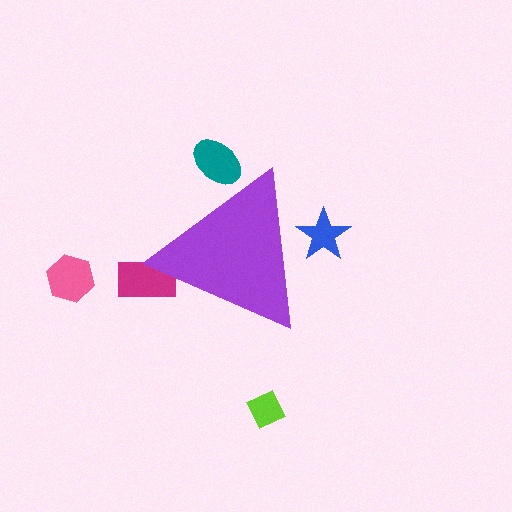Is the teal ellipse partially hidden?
Yes, the teal ellipse is partially hidden behind the purple triangle.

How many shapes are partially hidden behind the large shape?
3 shapes are partially hidden.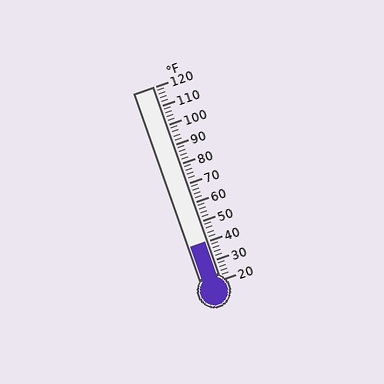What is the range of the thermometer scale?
The thermometer scale ranges from 20°F to 120°F.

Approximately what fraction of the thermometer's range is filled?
The thermometer is filled to approximately 20% of its range.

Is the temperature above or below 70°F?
The temperature is below 70°F.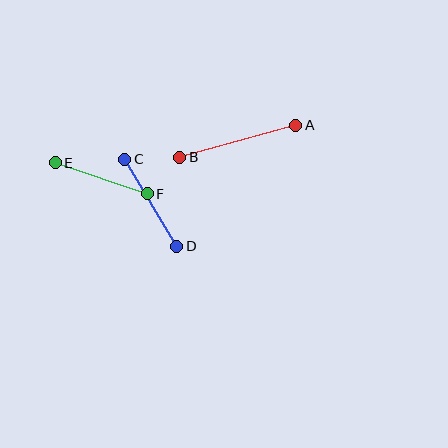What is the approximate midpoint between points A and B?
The midpoint is at approximately (238, 141) pixels.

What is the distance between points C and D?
The distance is approximately 101 pixels.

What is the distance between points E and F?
The distance is approximately 97 pixels.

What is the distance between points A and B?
The distance is approximately 120 pixels.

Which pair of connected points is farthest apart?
Points A and B are farthest apart.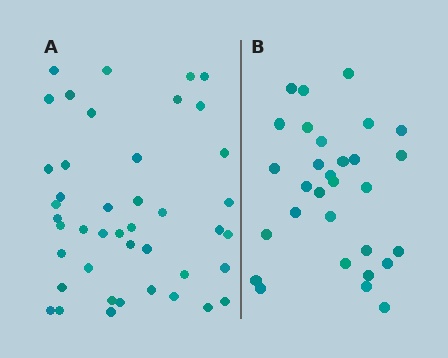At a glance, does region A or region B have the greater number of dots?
Region A (the left region) has more dots.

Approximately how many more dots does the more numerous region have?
Region A has approximately 15 more dots than region B.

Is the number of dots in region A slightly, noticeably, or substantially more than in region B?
Region A has noticeably more, but not dramatically so. The ratio is roughly 1.4 to 1.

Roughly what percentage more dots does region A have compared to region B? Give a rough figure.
About 45% more.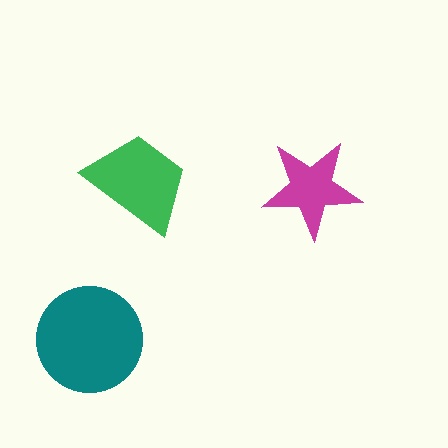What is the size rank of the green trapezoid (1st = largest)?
2nd.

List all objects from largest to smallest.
The teal circle, the green trapezoid, the magenta star.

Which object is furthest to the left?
The teal circle is leftmost.